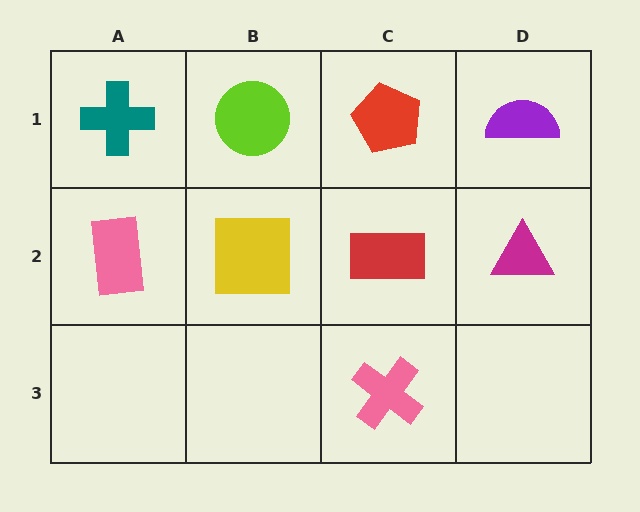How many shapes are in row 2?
4 shapes.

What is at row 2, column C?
A red rectangle.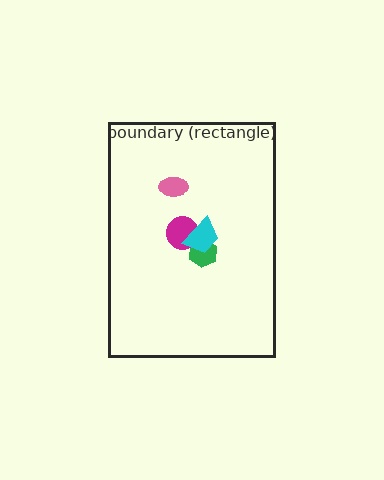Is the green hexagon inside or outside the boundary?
Inside.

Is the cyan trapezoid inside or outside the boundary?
Inside.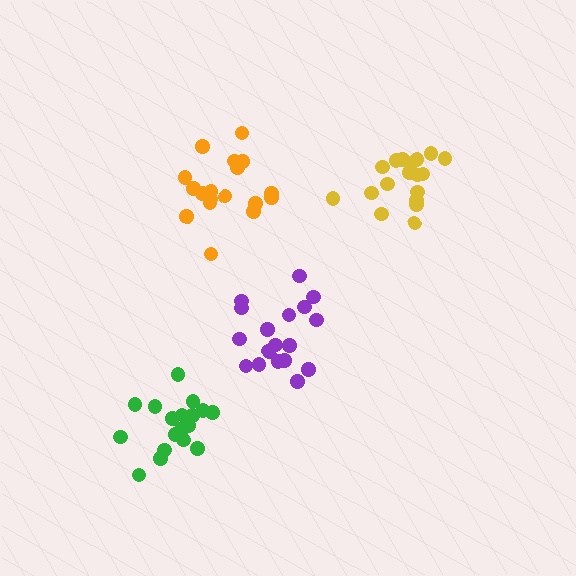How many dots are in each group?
Group 1: 18 dots, Group 2: 18 dots, Group 3: 18 dots, Group 4: 18 dots (72 total).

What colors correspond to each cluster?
The clusters are colored: yellow, orange, purple, green.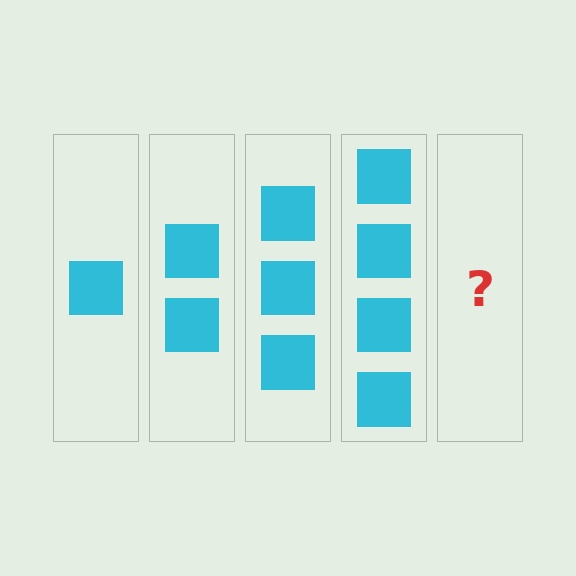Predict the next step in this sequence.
The next step is 5 squares.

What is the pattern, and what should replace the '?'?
The pattern is that each step adds one more square. The '?' should be 5 squares.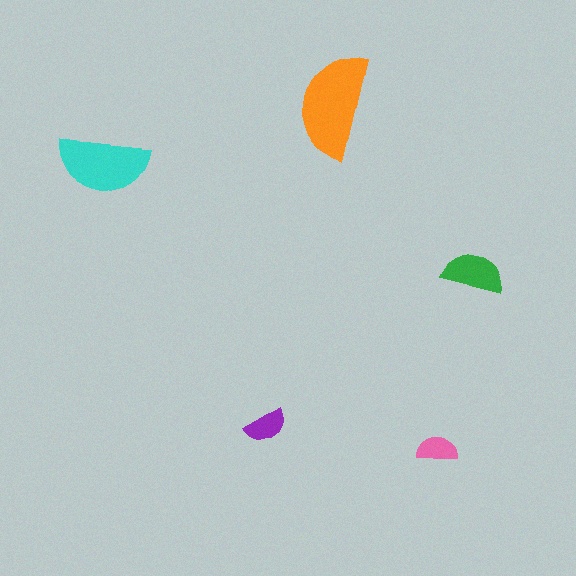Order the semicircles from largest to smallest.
the orange one, the cyan one, the green one, the purple one, the pink one.